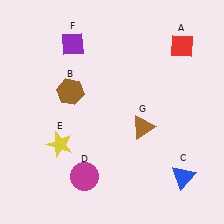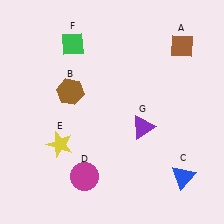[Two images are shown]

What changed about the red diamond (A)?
In Image 1, A is red. In Image 2, it changed to brown.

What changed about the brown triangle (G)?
In Image 1, G is brown. In Image 2, it changed to purple.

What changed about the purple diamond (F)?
In Image 1, F is purple. In Image 2, it changed to green.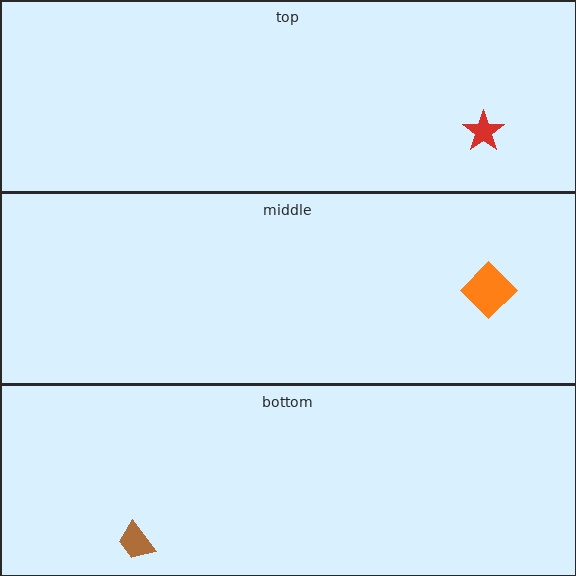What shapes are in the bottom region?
The brown trapezoid.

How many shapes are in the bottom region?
1.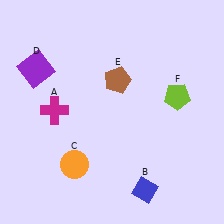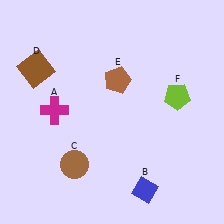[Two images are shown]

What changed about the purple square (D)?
In Image 1, D is purple. In Image 2, it changed to brown.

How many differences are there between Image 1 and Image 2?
There are 2 differences between the two images.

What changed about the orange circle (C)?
In Image 1, C is orange. In Image 2, it changed to brown.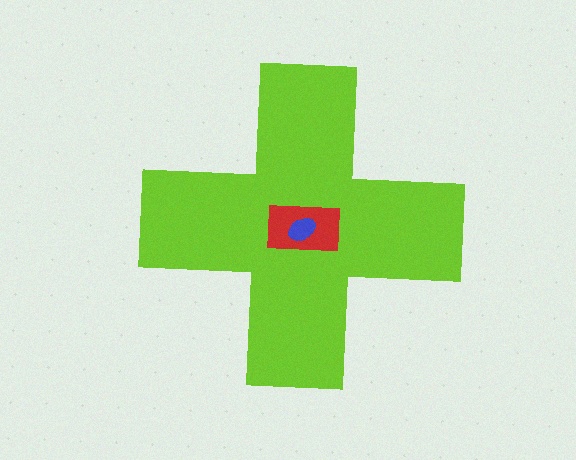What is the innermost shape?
The blue ellipse.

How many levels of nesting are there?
3.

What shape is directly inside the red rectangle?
The blue ellipse.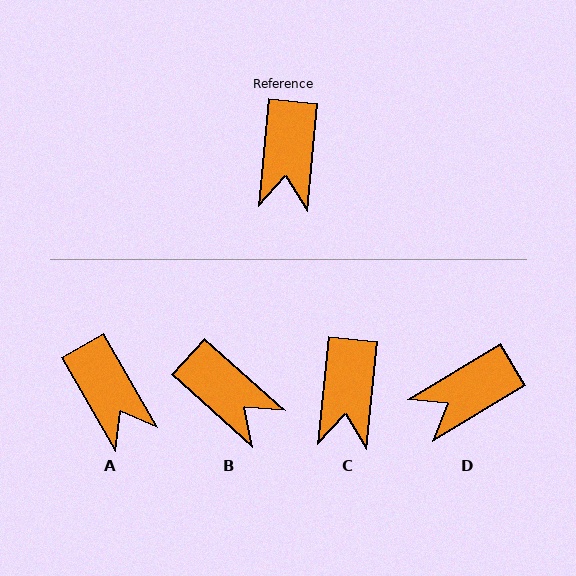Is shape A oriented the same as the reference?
No, it is off by about 35 degrees.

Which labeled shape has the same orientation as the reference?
C.